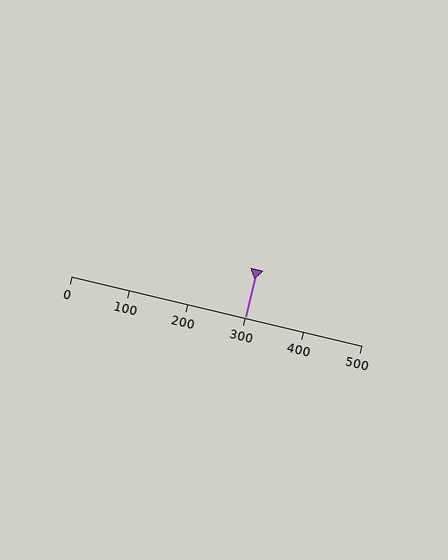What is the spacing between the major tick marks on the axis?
The major ticks are spaced 100 apart.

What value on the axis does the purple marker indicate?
The marker indicates approximately 300.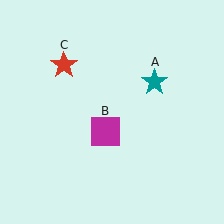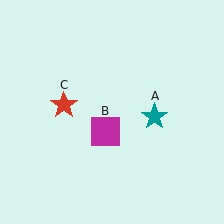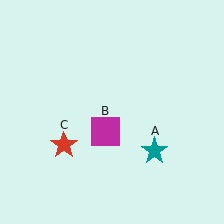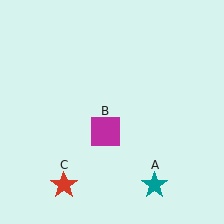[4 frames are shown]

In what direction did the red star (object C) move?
The red star (object C) moved down.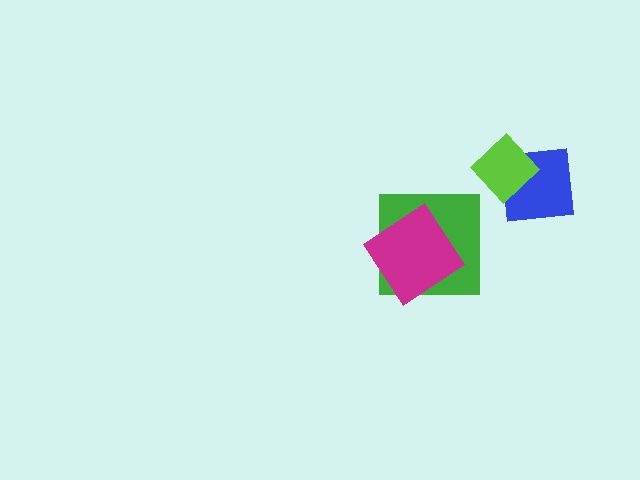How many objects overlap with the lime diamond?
1 object overlaps with the lime diamond.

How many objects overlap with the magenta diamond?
1 object overlaps with the magenta diamond.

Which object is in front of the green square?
The magenta diamond is in front of the green square.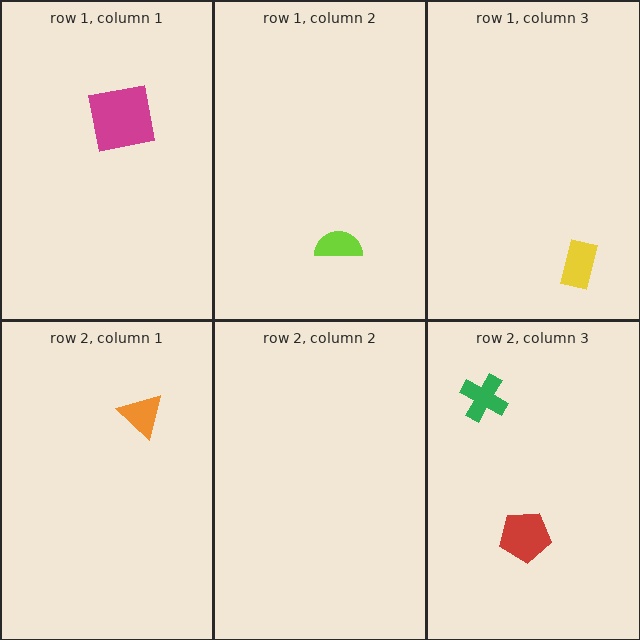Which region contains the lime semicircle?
The row 1, column 2 region.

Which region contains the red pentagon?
The row 2, column 3 region.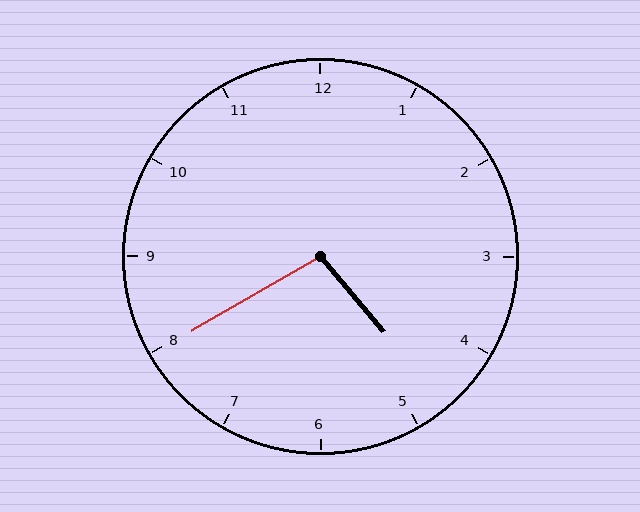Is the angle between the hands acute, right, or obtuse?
It is obtuse.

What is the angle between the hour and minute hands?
Approximately 100 degrees.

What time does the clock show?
4:40.